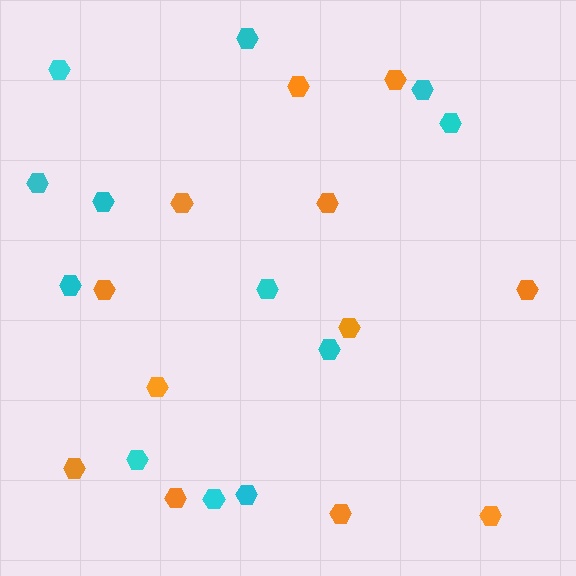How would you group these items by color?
There are 2 groups: one group of cyan hexagons (12) and one group of orange hexagons (12).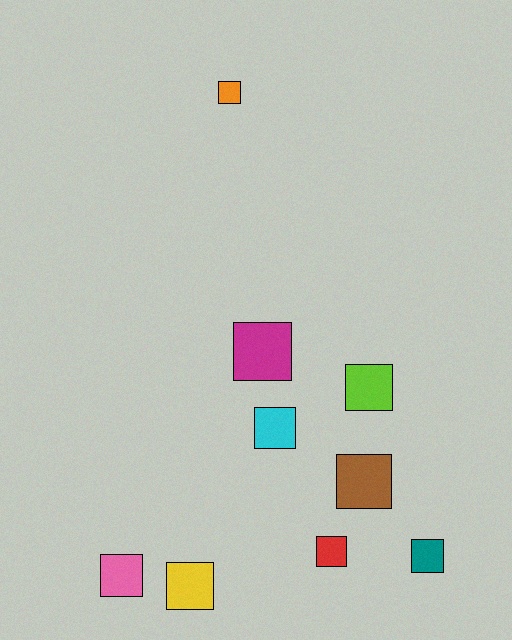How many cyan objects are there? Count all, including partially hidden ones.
There is 1 cyan object.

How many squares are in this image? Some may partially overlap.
There are 9 squares.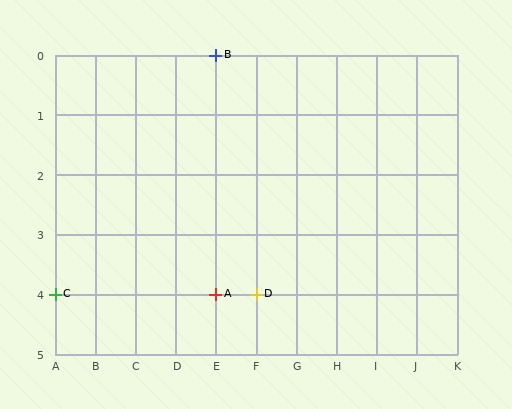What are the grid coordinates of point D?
Point D is at grid coordinates (F, 4).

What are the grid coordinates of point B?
Point B is at grid coordinates (E, 0).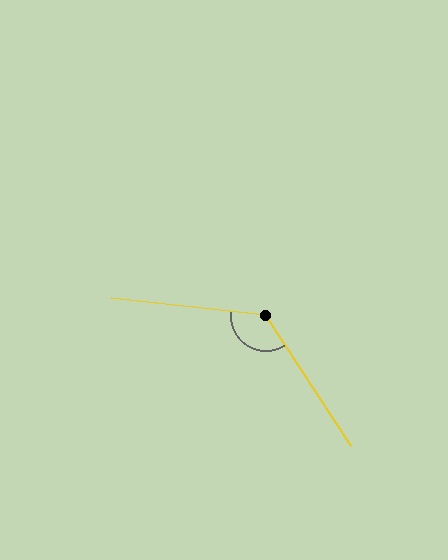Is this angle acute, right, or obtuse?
It is obtuse.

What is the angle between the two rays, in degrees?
Approximately 129 degrees.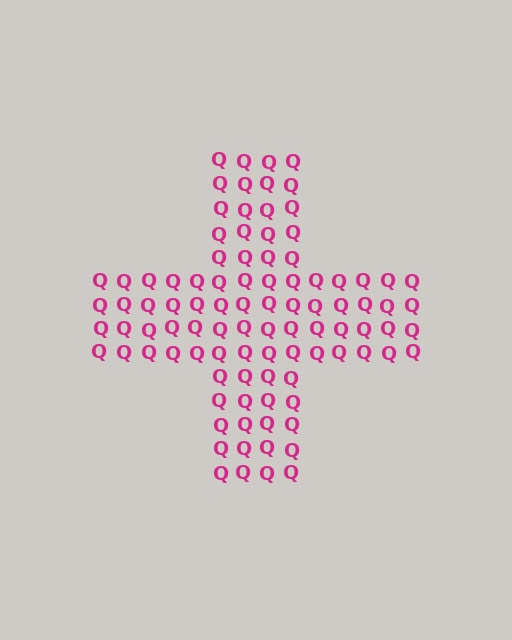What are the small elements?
The small elements are letter Q's.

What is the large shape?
The large shape is a cross.